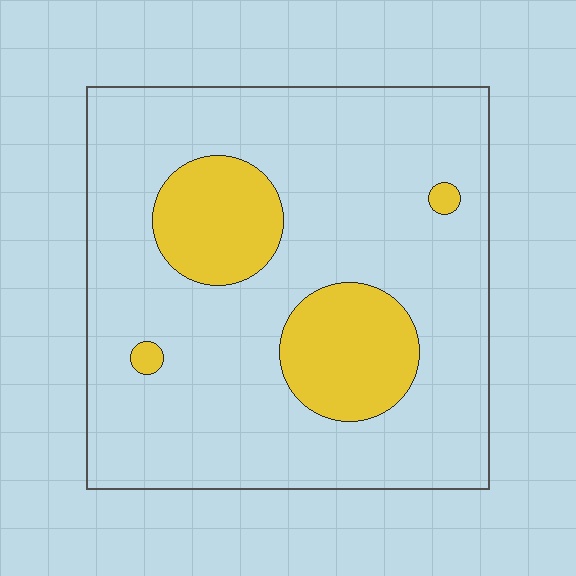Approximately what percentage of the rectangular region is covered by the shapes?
Approximately 20%.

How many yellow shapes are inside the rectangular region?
4.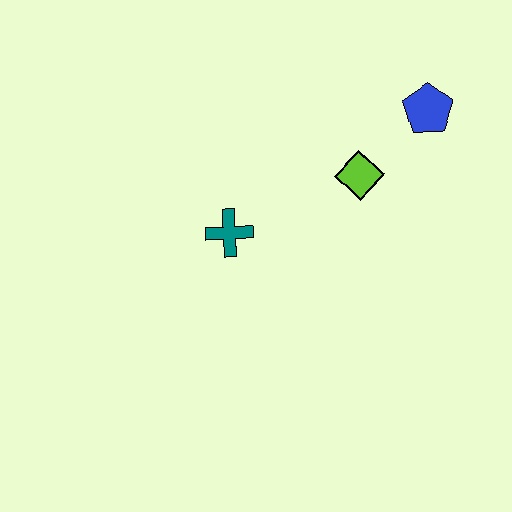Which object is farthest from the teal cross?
The blue pentagon is farthest from the teal cross.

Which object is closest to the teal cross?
The lime diamond is closest to the teal cross.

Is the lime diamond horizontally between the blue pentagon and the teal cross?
Yes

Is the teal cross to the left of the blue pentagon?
Yes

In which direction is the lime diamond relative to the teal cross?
The lime diamond is to the right of the teal cross.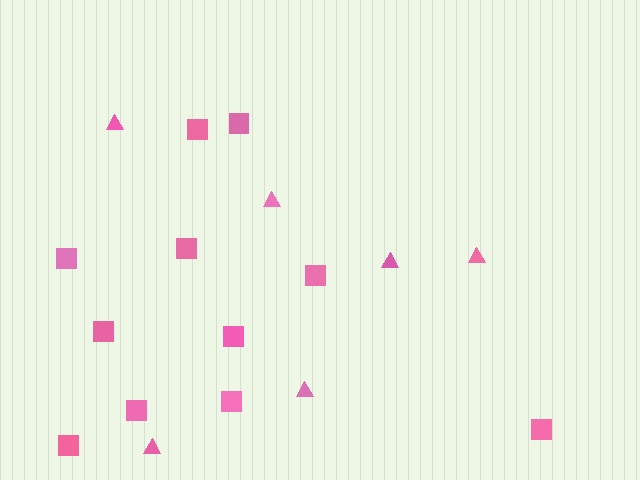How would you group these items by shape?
There are 2 groups: one group of squares (11) and one group of triangles (6).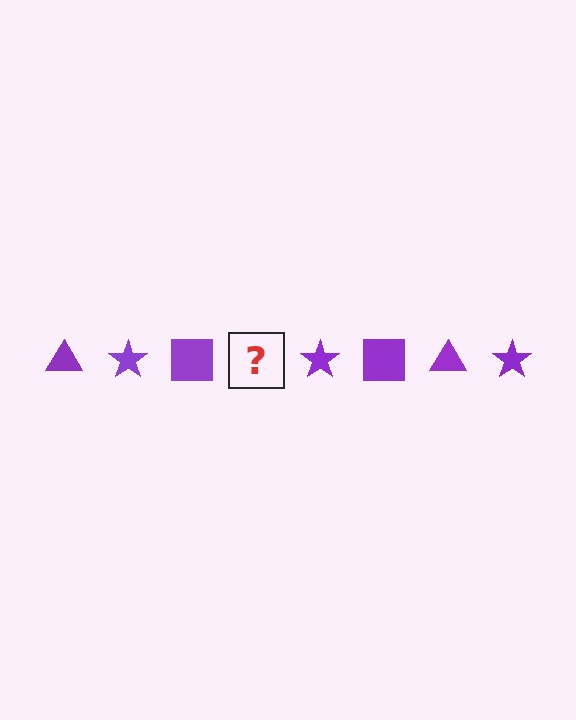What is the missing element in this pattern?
The missing element is a purple triangle.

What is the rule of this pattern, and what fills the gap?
The rule is that the pattern cycles through triangle, star, square shapes in purple. The gap should be filled with a purple triangle.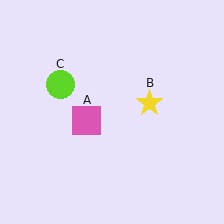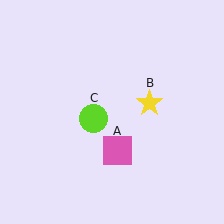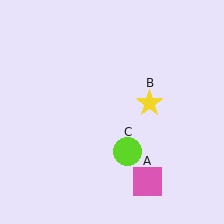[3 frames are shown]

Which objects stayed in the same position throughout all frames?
Yellow star (object B) remained stationary.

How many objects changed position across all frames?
2 objects changed position: pink square (object A), lime circle (object C).